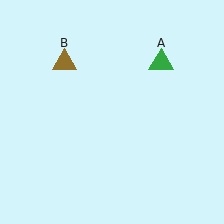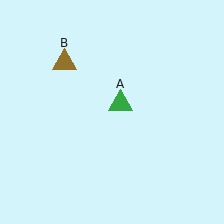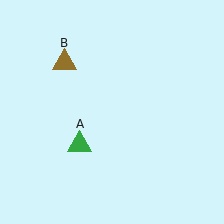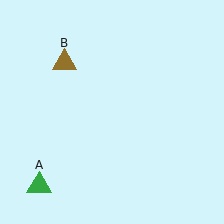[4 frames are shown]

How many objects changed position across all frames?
1 object changed position: green triangle (object A).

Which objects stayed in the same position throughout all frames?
Brown triangle (object B) remained stationary.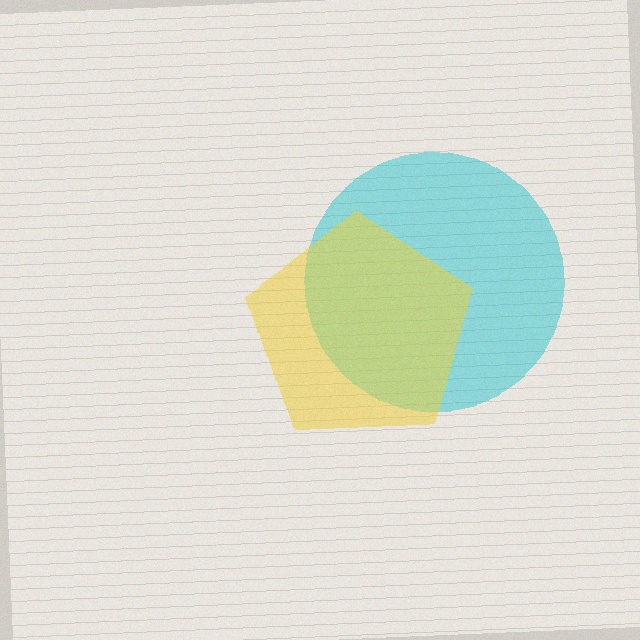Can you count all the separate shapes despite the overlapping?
Yes, there are 2 separate shapes.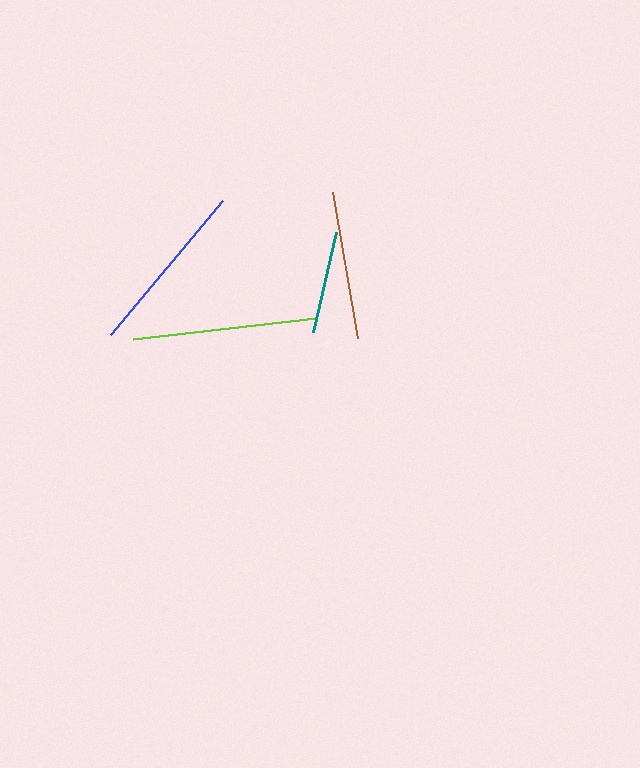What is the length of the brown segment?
The brown segment is approximately 148 pixels long.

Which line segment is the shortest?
The teal line is the shortest at approximately 102 pixels.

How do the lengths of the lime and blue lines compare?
The lime and blue lines are approximately the same length.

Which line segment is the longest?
The lime line is the longest at approximately 184 pixels.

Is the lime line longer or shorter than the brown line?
The lime line is longer than the brown line.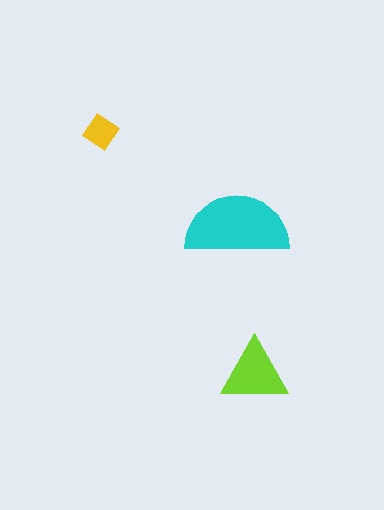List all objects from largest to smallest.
The cyan semicircle, the lime triangle, the yellow diamond.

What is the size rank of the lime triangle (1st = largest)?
2nd.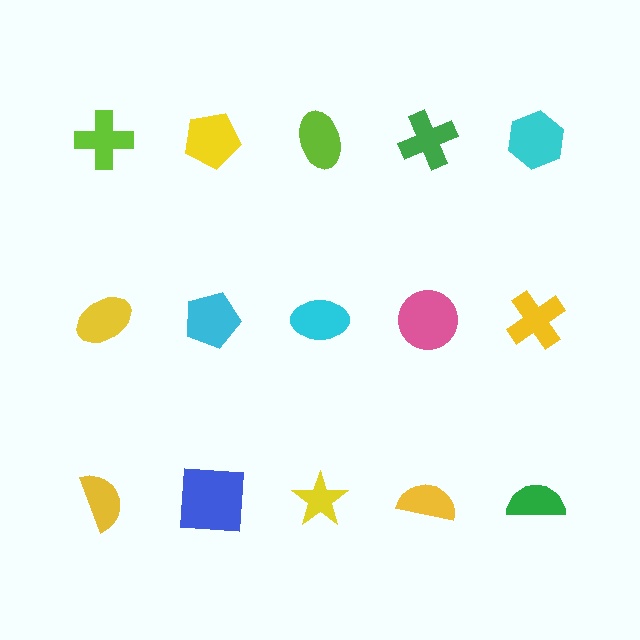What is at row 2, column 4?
A pink circle.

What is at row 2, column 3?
A cyan ellipse.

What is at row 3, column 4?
A yellow semicircle.